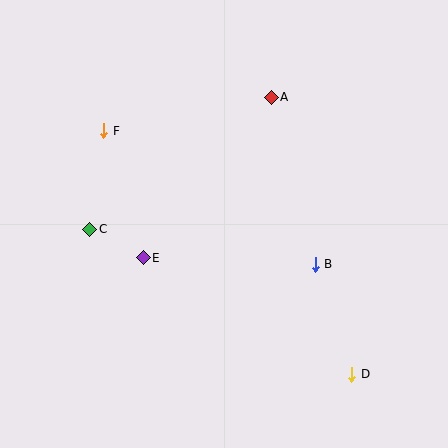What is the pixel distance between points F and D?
The distance between F and D is 348 pixels.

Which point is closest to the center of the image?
Point E at (143, 258) is closest to the center.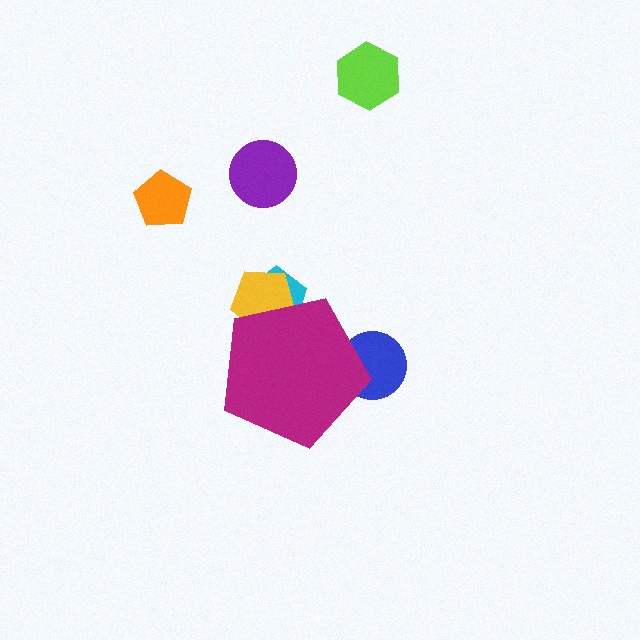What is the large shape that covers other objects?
A magenta pentagon.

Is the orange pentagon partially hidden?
No, the orange pentagon is fully visible.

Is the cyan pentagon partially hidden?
Yes, the cyan pentagon is partially hidden behind the magenta pentagon.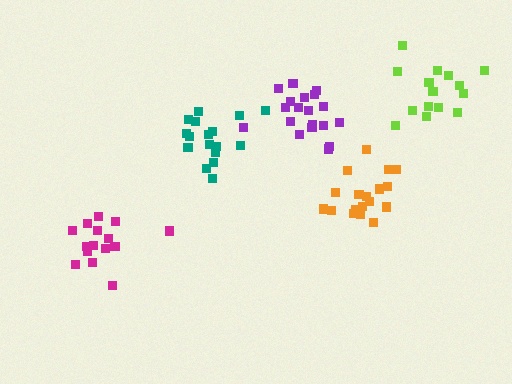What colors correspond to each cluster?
The clusters are colored: magenta, purple, orange, lime, teal.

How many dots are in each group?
Group 1: 15 dots, Group 2: 20 dots, Group 3: 18 dots, Group 4: 15 dots, Group 5: 17 dots (85 total).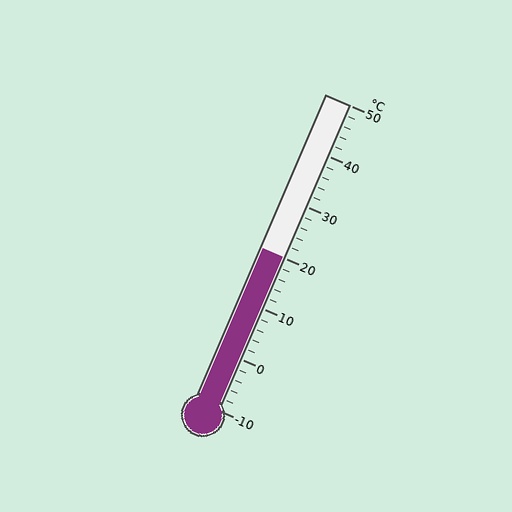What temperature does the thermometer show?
The thermometer shows approximately 20°C.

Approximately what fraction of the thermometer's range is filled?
The thermometer is filled to approximately 50% of its range.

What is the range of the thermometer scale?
The thermometer scale ranges from -10°C to 50°C.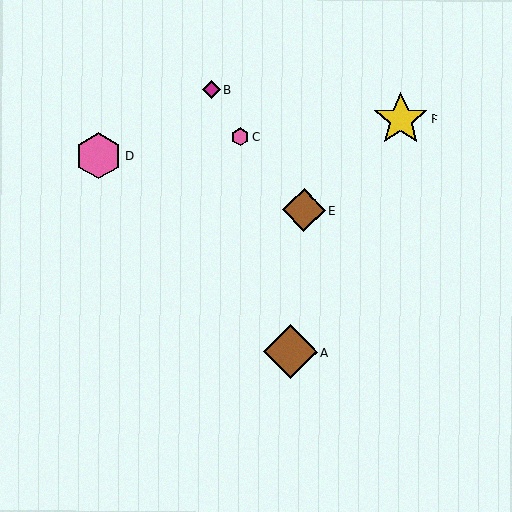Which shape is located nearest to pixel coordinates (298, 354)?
The brown diamond (labeled A) at (290, 352) is nearest to that location.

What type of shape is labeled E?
Shape E is a brown diamond.